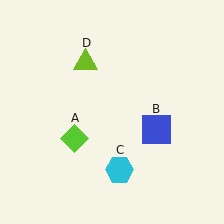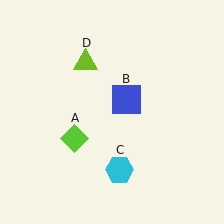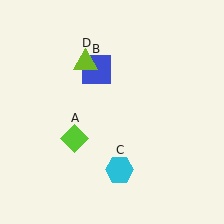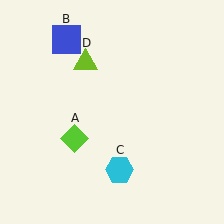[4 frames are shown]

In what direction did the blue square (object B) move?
The blue square (object B) moved up and to the left.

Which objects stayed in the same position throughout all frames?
Lime diamond (object A) and cyan hexagon (object C) and lime triangle (object D) remained stationary.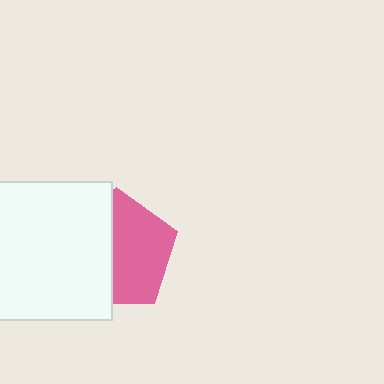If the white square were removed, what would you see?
You would see the complete pink pentagon.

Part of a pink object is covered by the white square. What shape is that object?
It is a pentagon.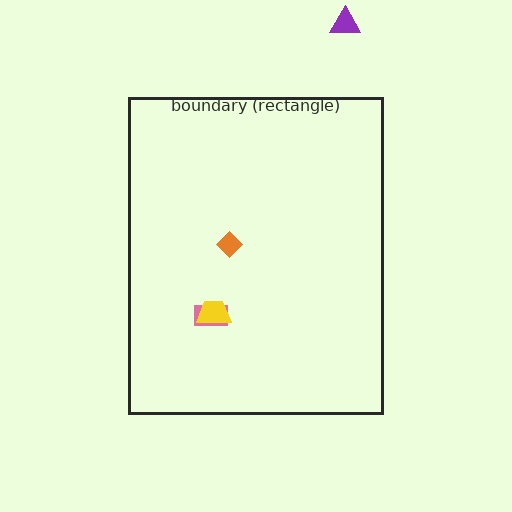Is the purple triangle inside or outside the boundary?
Outside.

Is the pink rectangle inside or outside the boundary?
Inside.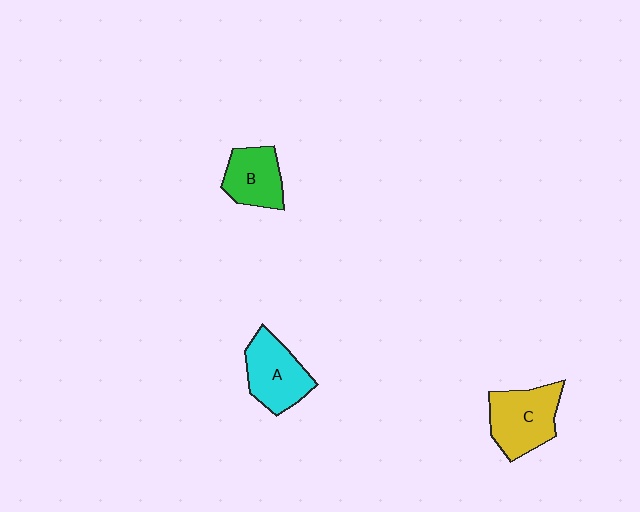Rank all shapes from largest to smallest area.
From largest to smallest: C (yellow), A (cyan), B (green).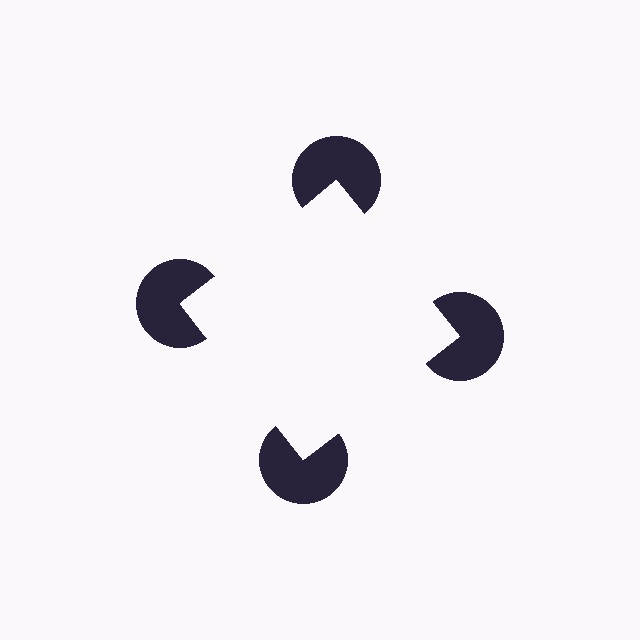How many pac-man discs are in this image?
There are 4 — one at each vertex of the illusory square.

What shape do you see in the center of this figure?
An illusory square — its edges are inferred from the aligned wedge cuts in the pac-man discs, not physically drawn.